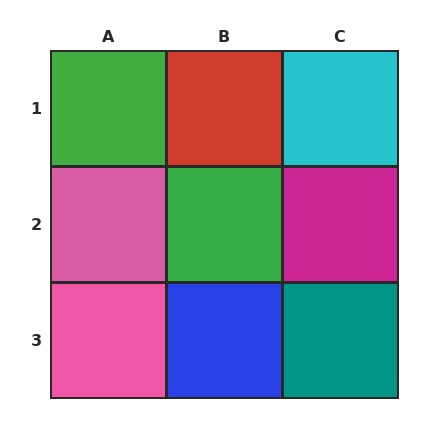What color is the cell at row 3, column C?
Teal.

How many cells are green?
2 cells are green.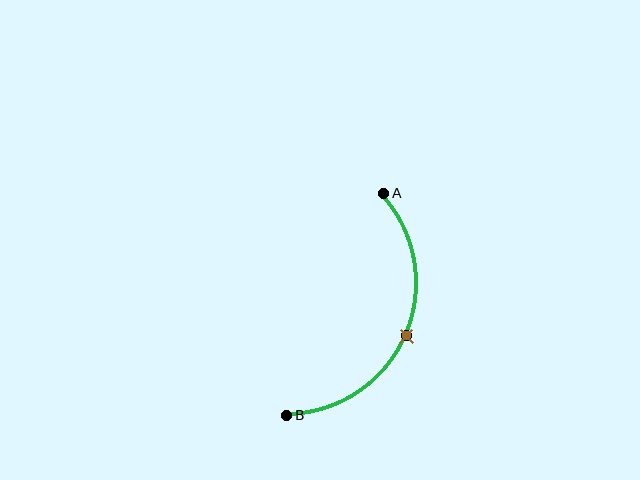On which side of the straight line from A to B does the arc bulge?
The arc bulges to the right of the straight line connecting A and B.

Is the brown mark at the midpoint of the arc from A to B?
Yes. The brown mark lies on the arc at equal arc-length from both A and B — it is the arc midpoint.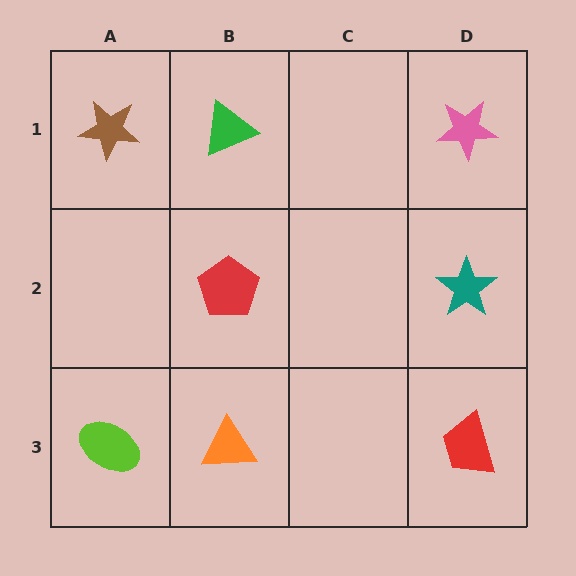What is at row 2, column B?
A red pentagon.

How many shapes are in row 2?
2 shapes.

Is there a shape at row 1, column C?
No, that cell is empty.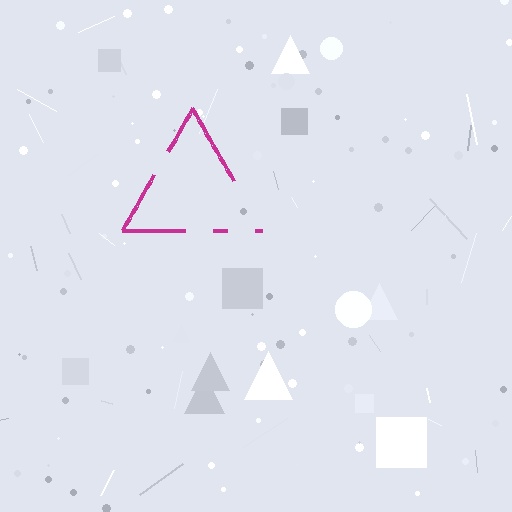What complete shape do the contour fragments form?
The contour fragments form a triangle.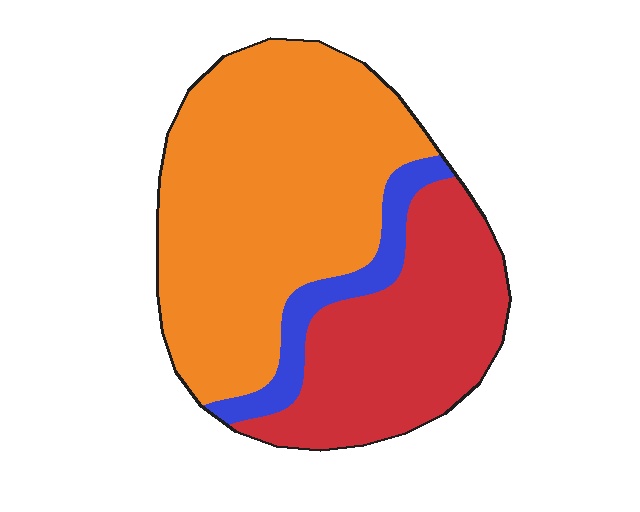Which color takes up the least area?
Blue, at roughly 10%.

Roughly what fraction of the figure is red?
Red takes up about one third (1/3) of the figure.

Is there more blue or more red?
Red.